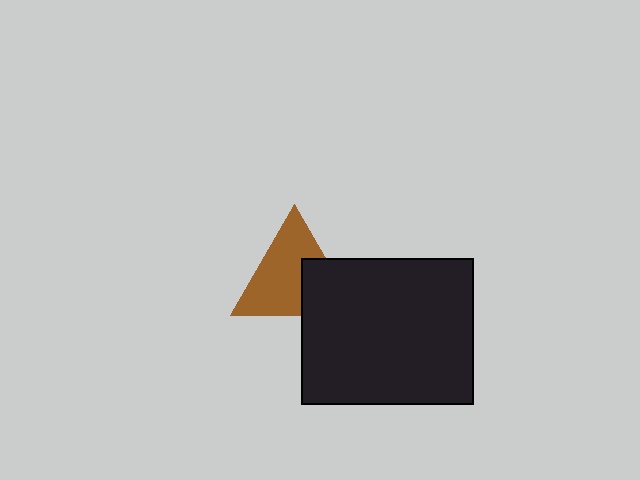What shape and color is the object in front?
The object in front is a black rectangle.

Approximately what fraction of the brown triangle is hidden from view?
Roughly 33% of the brown triangle is hidden behind the black rectangle.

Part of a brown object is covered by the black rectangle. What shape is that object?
It is a triangle.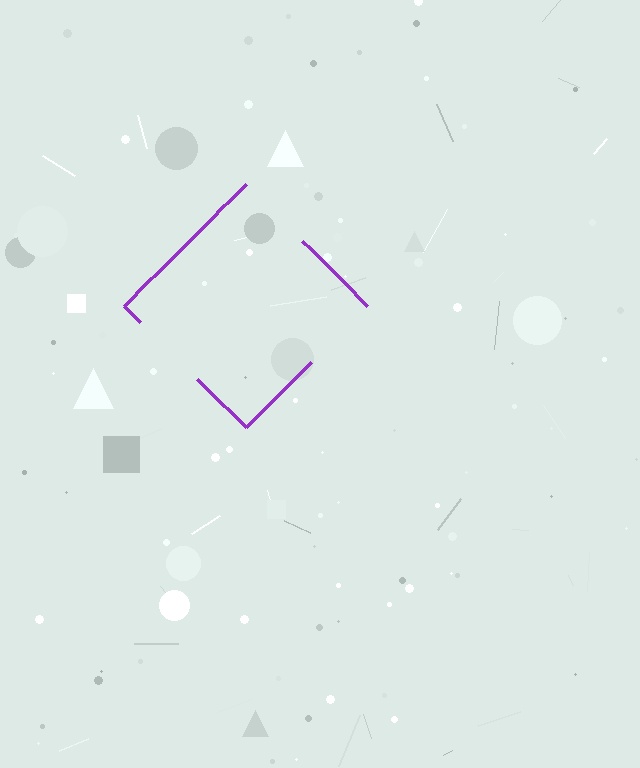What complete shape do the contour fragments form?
The contour fragments form a diamond.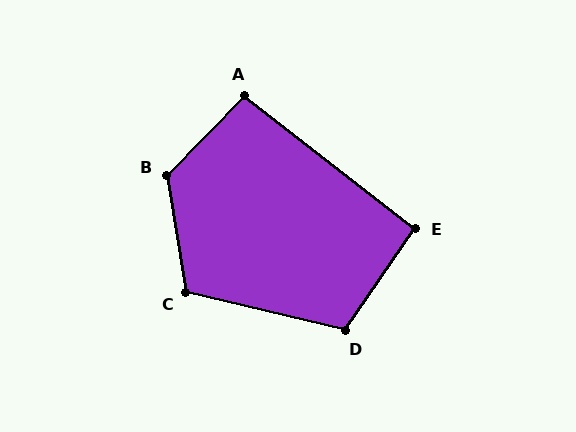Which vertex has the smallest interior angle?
E, at approximately 93 degrees.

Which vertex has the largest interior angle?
B, at approximately 127 degrees.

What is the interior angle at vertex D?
Approximately 111 degrees (obtuse).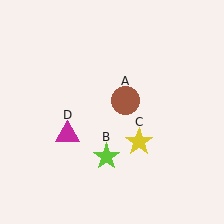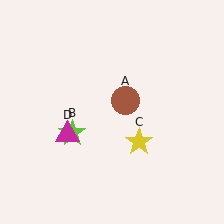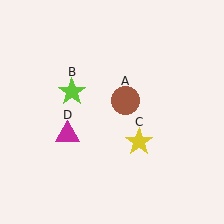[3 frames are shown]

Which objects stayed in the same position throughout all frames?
Brown circle (object A) and yellow star (object C) and magenta triangle (object D) remained stationary.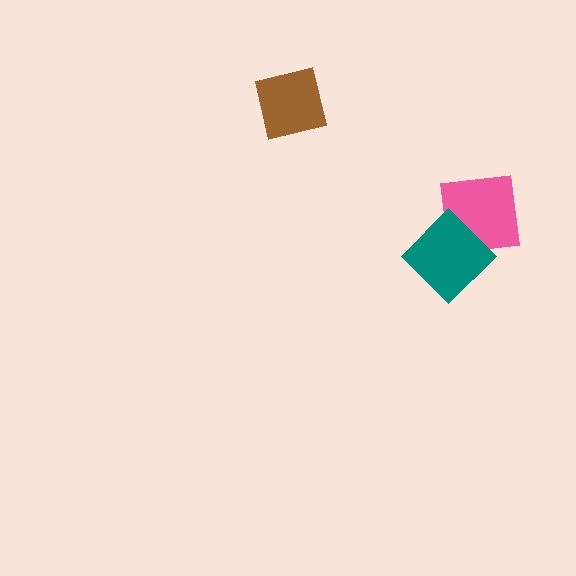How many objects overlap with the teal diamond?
1 object overlaps with the teal diamond.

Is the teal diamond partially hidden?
No, no other shape covers it.